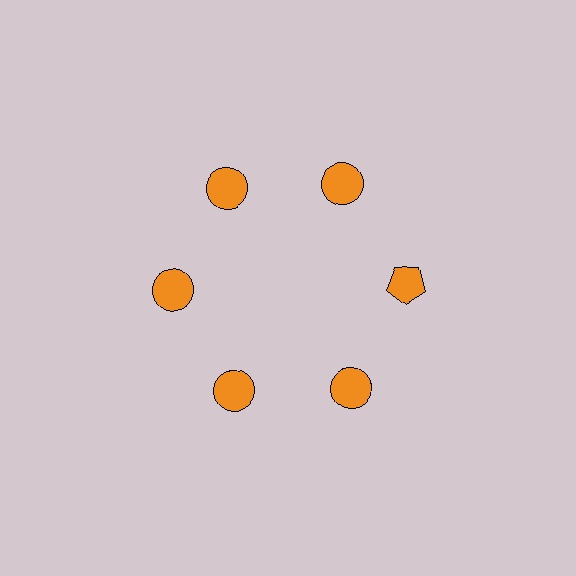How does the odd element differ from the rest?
It has a different shape: pentagon instead of circle.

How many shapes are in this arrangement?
There are 6 shapes arranged in a ring pattern.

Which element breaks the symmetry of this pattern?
The orange pentagon at roughly the 3 o'clock position breaks the symmetry. All other shapes are orange circles.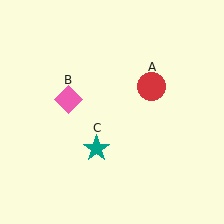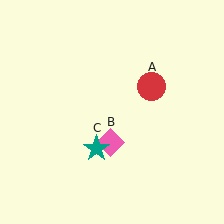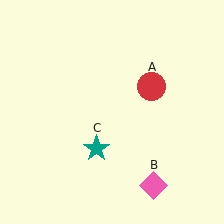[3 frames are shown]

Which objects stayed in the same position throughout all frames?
Red circle (object A) and teal star (object C) remained stationary.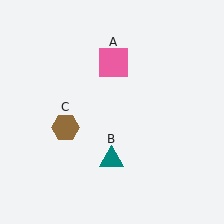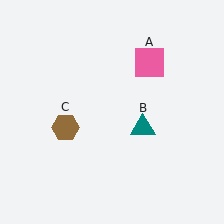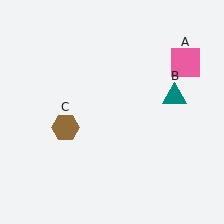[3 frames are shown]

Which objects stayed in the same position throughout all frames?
Brown hexagon (object C) remained stationary.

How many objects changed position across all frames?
2 objects changed position: pink square (object A), teal triangle (object B).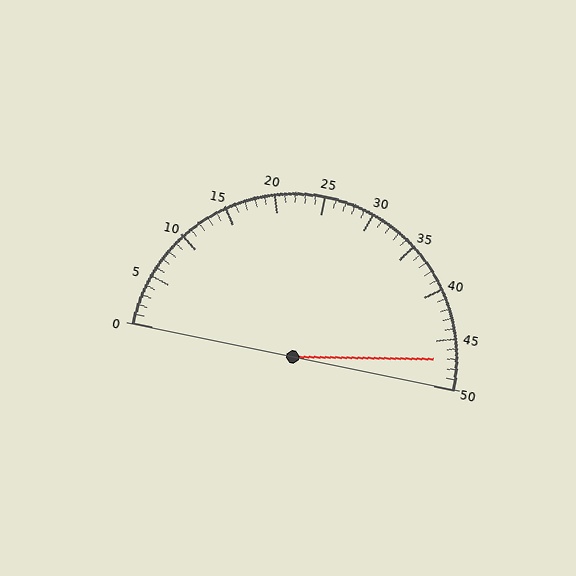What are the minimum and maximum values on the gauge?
The gauge ranges from 0 to 50.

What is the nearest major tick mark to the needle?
The nearest major tick mark is 45.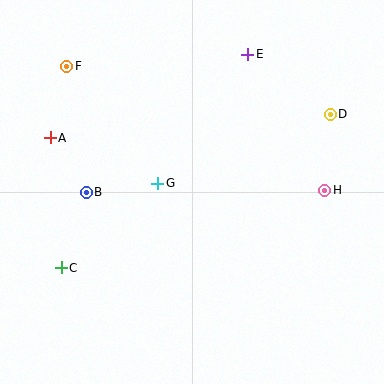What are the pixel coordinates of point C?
Point C is at (61, 268).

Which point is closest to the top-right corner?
Point D is closest to the top-right corner.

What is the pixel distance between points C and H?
The distance between C and H is 275 pixels.